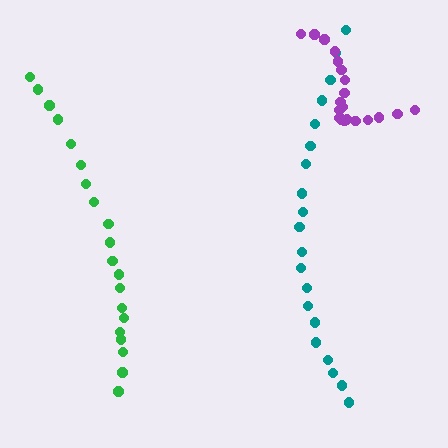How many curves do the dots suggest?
There are 3 distinct paths.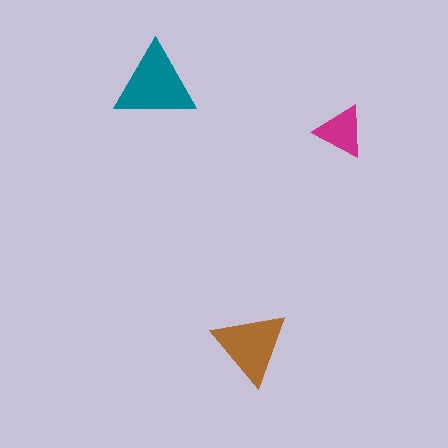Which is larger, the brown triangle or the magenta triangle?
The brown one.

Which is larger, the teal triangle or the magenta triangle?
The teal one.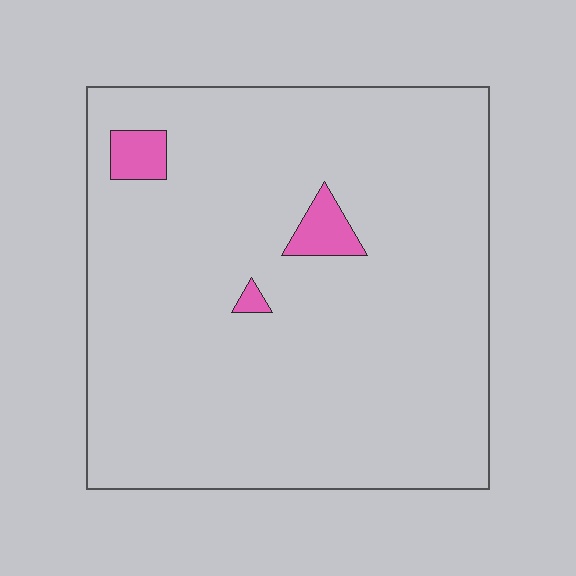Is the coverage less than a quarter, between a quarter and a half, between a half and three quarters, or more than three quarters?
Less than a quarter.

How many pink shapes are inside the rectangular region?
3.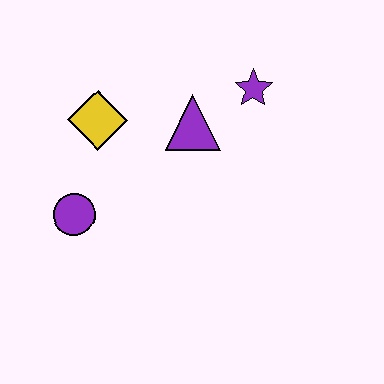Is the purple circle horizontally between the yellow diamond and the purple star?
No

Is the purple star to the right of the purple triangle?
Yes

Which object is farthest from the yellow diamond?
The purple star is farthest from the yellow diamond.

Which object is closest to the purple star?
The purple triangle is closest to the purple star.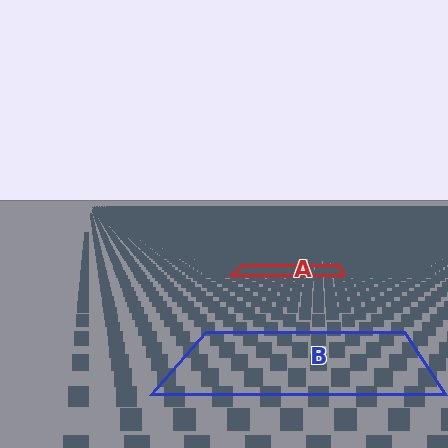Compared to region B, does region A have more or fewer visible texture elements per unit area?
Region A has more texture elements per unit area — they are packed more densely because it is farther away.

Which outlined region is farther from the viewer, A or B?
Region A is farther from the viewer — the texture elements inside it appear smaller and more densely packed.